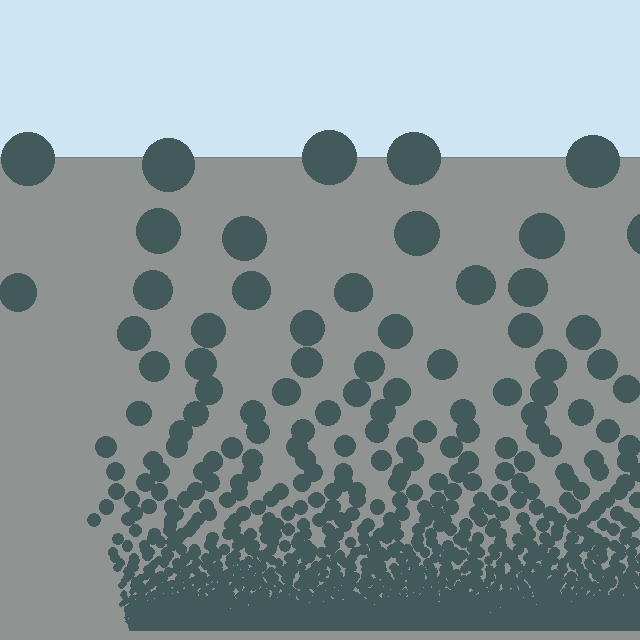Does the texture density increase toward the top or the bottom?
Density increases toward the bottom.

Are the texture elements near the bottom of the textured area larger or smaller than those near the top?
Smaller. The gradient is inverted — elements near the bottom are smaller and denser.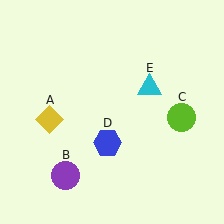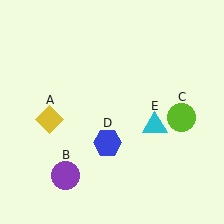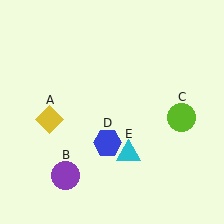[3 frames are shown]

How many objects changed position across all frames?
1 object changed position: cyan triangle (object E).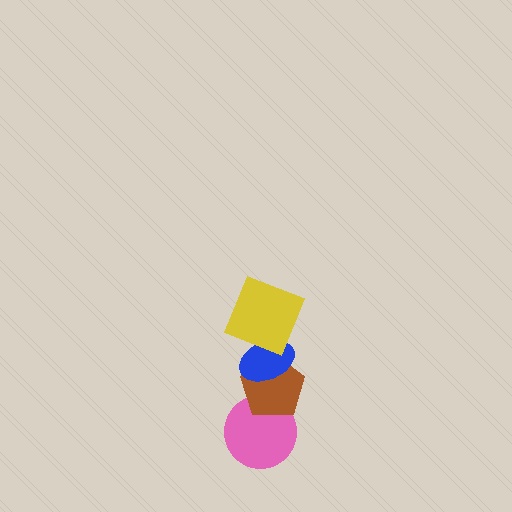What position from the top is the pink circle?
The pink circle is 4th from the top.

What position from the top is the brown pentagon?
The brown pentagon is 3rd from the top.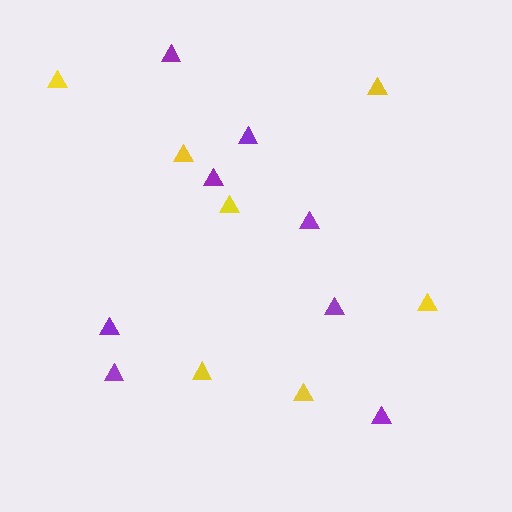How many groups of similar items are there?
There are 2 groups: one group of yellow triangles (7) and one group of purple triangles (8).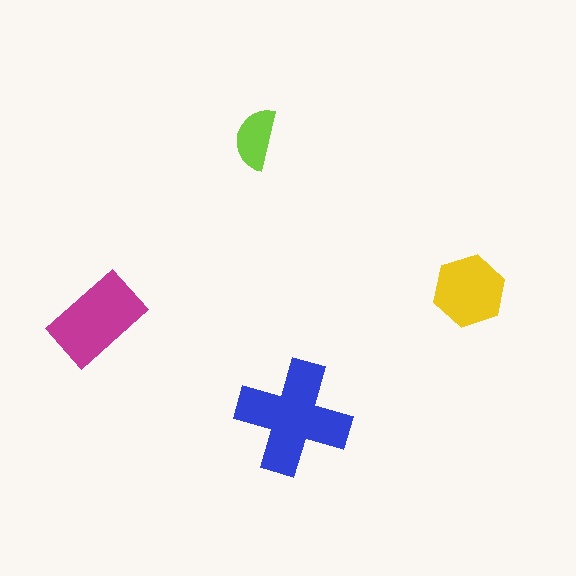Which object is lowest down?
The blue cross is bottommost.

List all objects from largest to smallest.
The blue cross, the magenta rectangle, the yellow hexagon, the lime semicircle.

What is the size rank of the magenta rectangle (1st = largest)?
2nd.